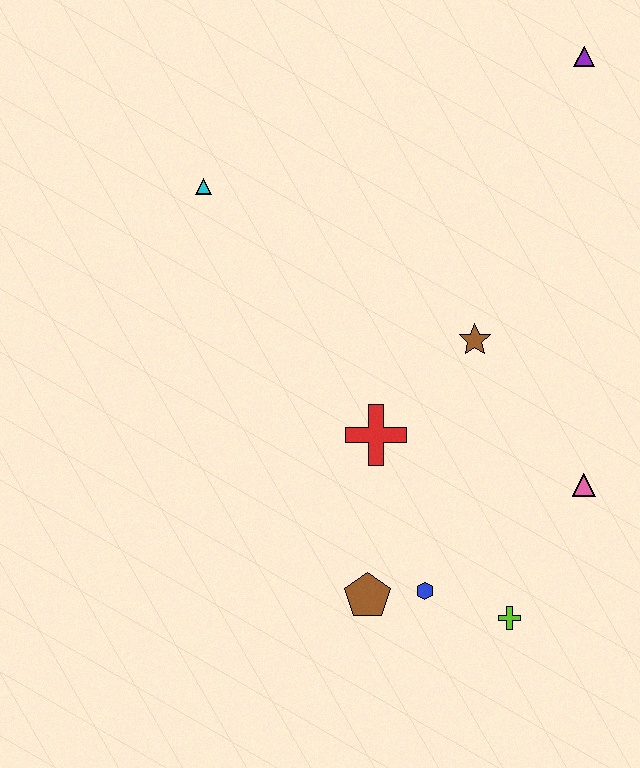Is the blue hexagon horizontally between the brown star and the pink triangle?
No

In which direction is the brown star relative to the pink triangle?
The brown star is above the pink triangle.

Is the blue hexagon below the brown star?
Yes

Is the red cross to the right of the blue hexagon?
No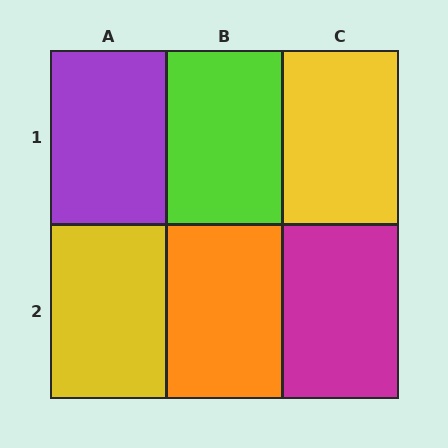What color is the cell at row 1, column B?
Lime.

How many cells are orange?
1 cell is orange.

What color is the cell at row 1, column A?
Purple.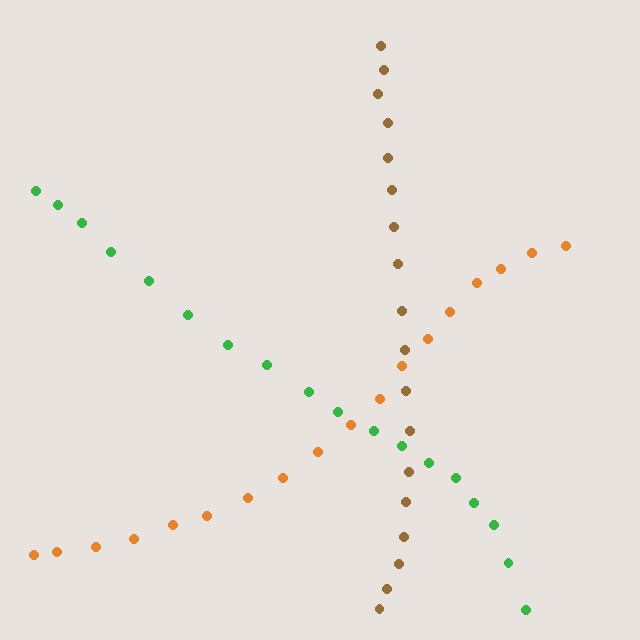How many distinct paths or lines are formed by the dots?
There are 3 distinct paths.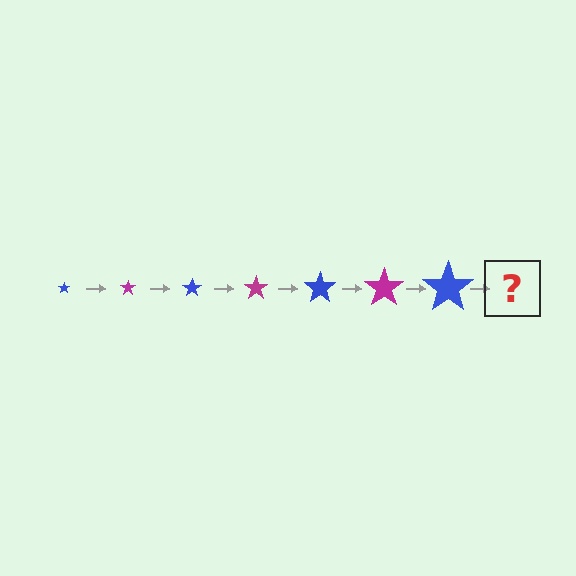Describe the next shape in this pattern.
It should be a magenta star, larger than the previous one.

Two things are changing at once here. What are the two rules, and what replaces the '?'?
The two rules are that the star grows larger each step and the color cycles through blue and magenta. The '?' should be a magenta star, larger than the previous one.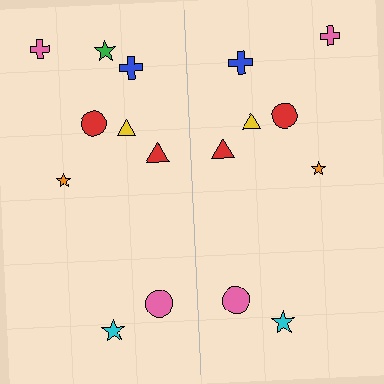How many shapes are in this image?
There are 17 shapes in this image.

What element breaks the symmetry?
A green star is missing from the right side.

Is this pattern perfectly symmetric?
No, the pattern is not perfectly symmetric. A green star is missing from the right side.